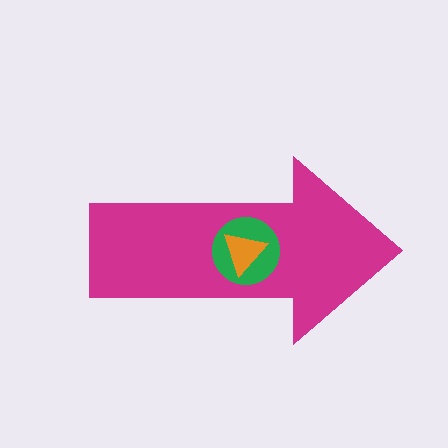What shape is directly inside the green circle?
The orange triangle.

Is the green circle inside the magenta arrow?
Yes.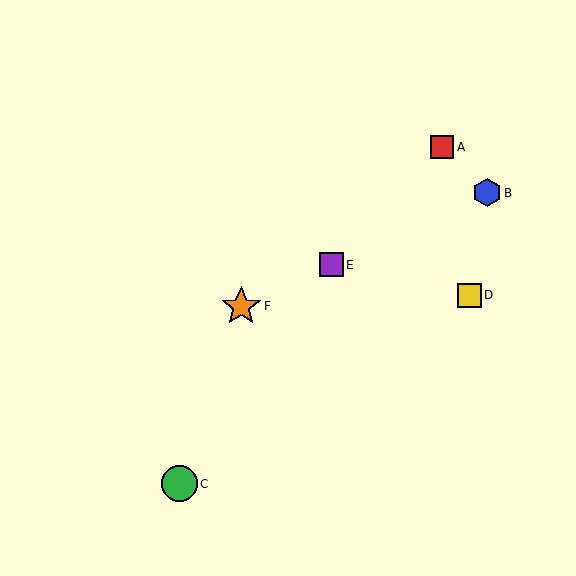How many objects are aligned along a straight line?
3 objects (B, E, F) are aligned along a straight line.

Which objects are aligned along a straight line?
Objects B, E, F are aligned along a straight line.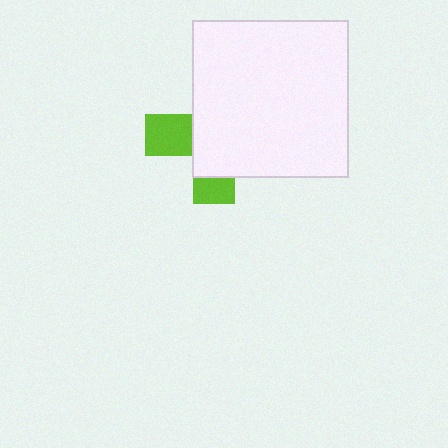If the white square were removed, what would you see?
You would see the complete lime cross.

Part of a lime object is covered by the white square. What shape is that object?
It is a cross.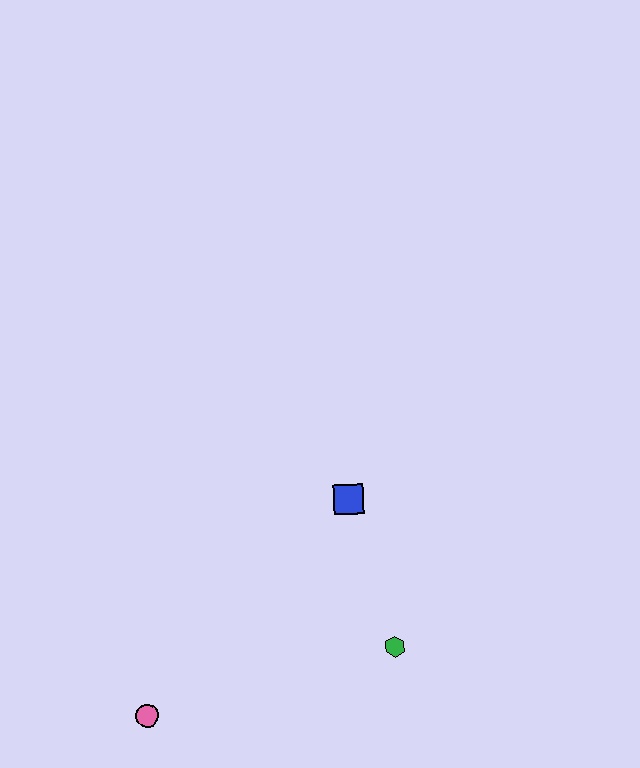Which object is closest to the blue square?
The green hexagon is closest to the blue square.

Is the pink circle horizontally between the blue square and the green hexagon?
No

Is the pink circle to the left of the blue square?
Yes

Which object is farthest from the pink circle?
The blue square is farthest from the pink circle.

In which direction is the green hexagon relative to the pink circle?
The green hexagon is to the right of the pink circle.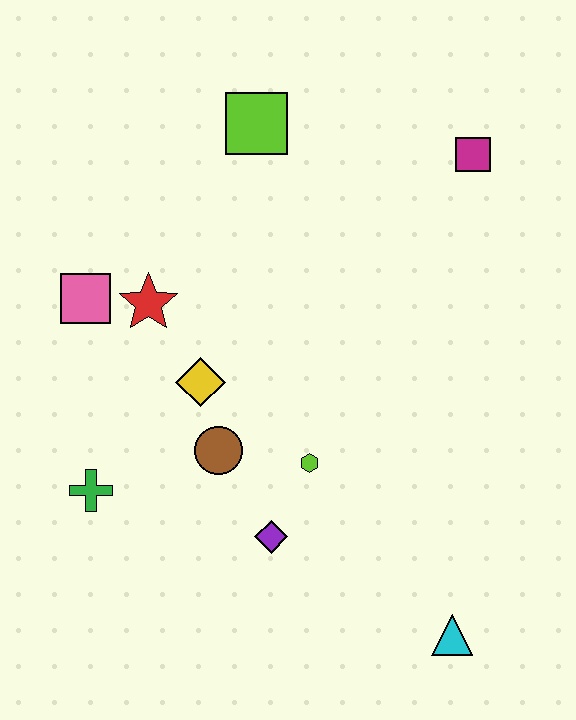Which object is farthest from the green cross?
The magenta square is farthest from the green cross.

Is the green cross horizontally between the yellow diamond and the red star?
No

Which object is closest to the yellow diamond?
The brown circle is closest to the yellow diamond.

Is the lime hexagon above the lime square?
No